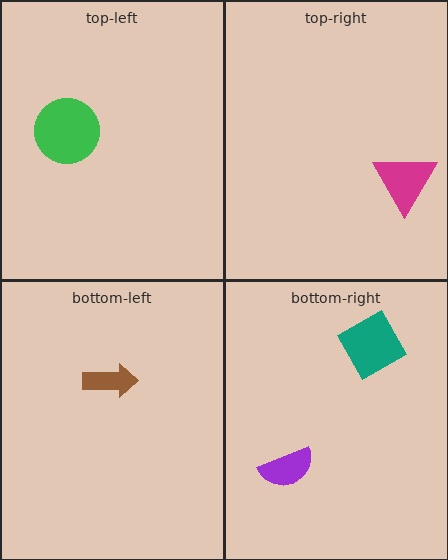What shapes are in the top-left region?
The green circle.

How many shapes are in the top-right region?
1.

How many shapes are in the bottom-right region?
2.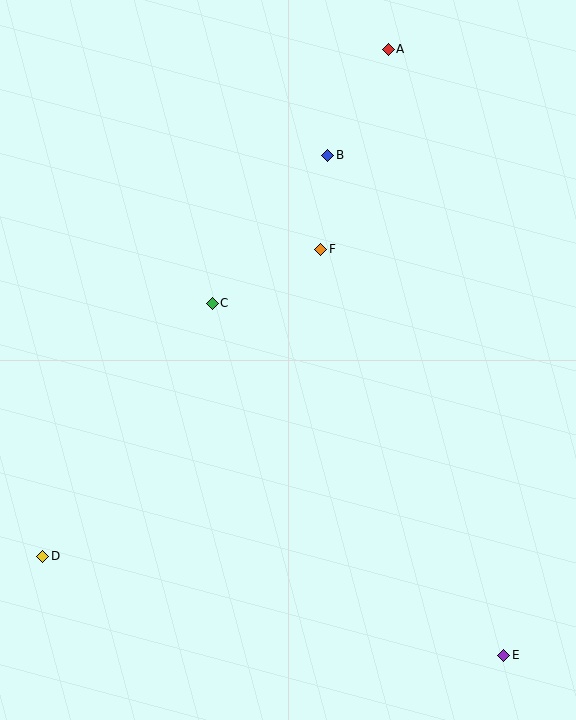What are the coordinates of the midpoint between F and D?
The midpoint between F and D is at (182, 403).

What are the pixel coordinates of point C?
Point C is at (212, 303).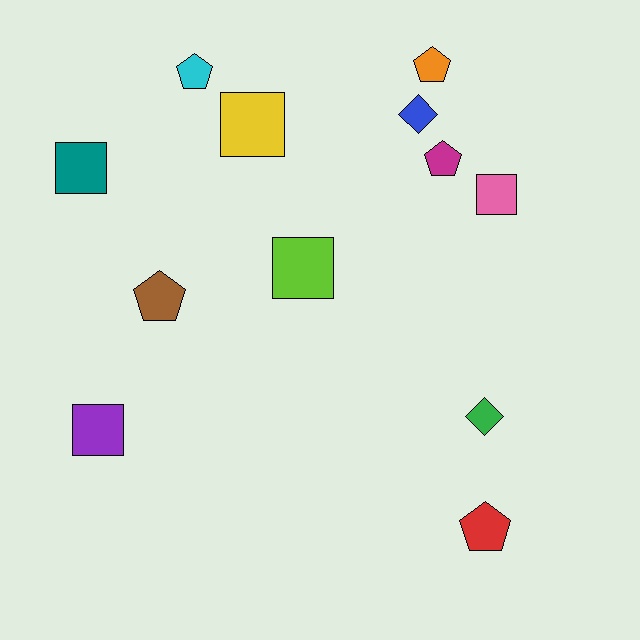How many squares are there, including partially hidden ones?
There are 5 squares.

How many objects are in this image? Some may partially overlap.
There are 12 objects.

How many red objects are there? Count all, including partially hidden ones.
There is 1 red object.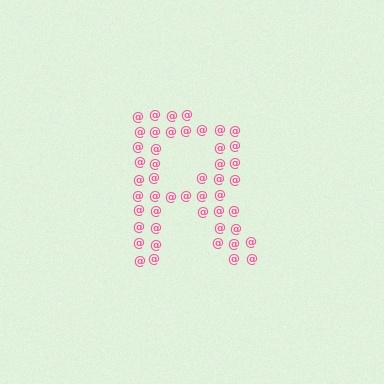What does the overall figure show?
The overall figure shows the letter R.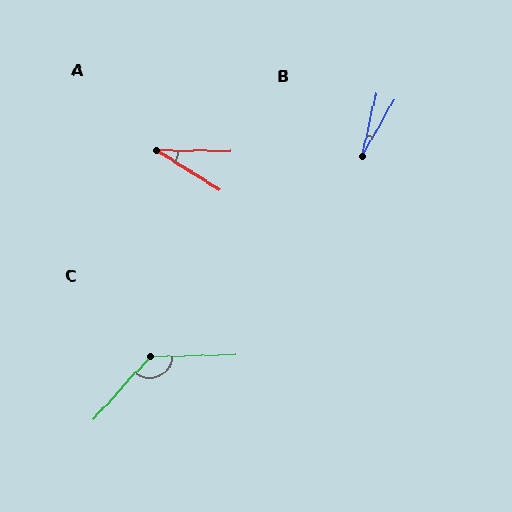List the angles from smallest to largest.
B (17°), A (31°), C (133°).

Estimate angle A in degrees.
Approximately 31 degrees.